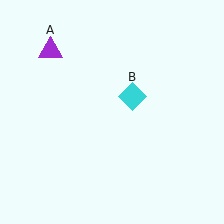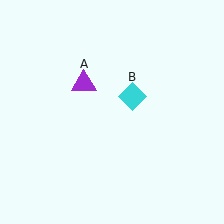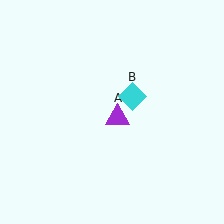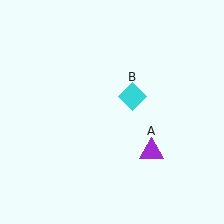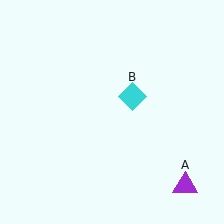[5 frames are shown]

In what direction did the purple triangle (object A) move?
The purple triangle (object A) moved down and to the right.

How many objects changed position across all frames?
1 object changed position: purple triangle (object A).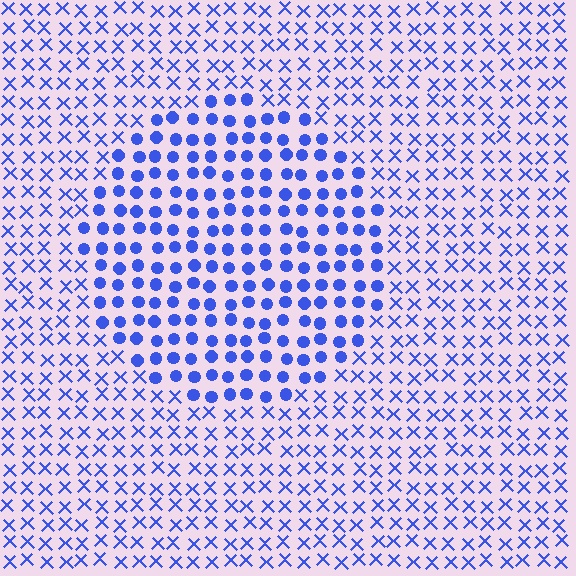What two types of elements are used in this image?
The image uses circles inside the circle region and X marks outside it.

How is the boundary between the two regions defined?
The boundary is defined by a change in element shape: circles inside vs. X marks outside. All elements share the same color and spacing.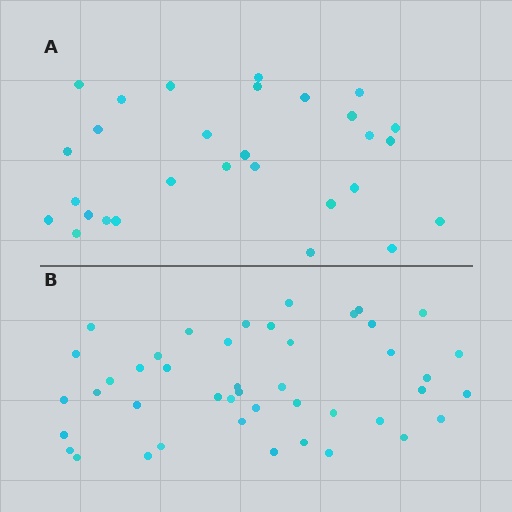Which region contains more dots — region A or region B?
Region B (the bottom region) has more dots.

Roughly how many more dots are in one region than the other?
Region B has approximately 15 more dots than region A.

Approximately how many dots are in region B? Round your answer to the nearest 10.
About 40 dots. (The exact count is 44, which rounds to 40.)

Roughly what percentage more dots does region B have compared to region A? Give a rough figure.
About 50% more.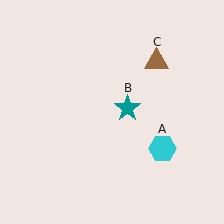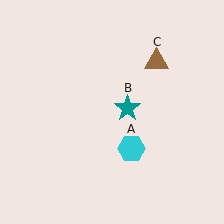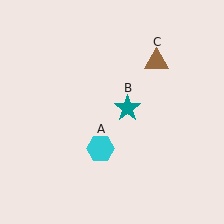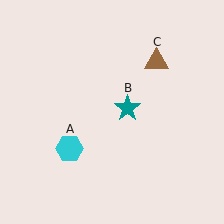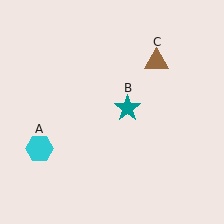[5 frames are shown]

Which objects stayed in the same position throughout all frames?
Teal star (object B) and brown triangle (object C) remained stationary.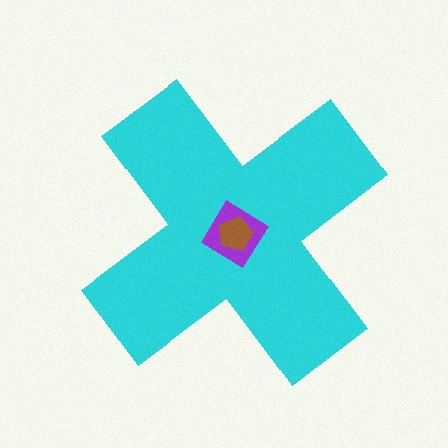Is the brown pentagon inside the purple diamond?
Yes.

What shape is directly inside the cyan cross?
The purple diamond.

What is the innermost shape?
The brown pentagon.